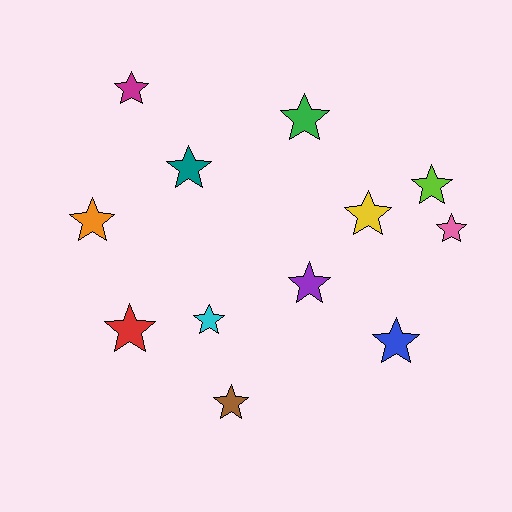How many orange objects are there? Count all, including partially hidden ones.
There is 1 orange object.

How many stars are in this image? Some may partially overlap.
There are 12 stars.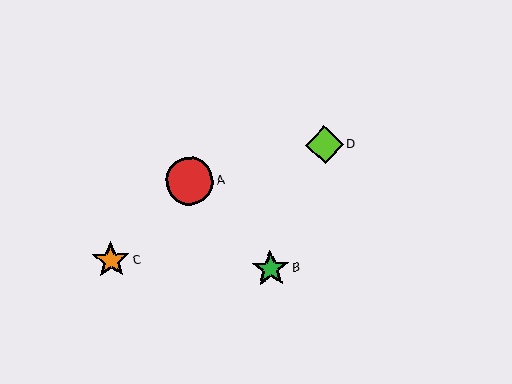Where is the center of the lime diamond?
The center of the lime diamond is at (324, 145).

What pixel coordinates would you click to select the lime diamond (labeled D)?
Click at (324, 145) to select the lime diamond D.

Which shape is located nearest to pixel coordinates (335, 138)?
The lime diamond (labeled D) at (324, 145) is nearest to that location.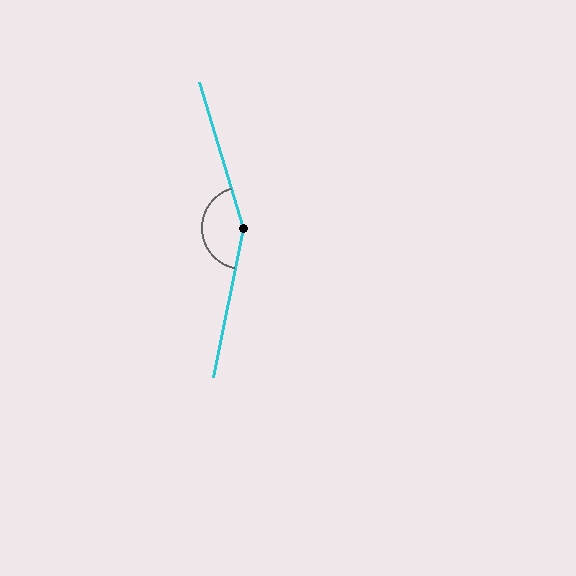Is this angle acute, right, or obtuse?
It is obtuse.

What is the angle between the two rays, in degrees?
Approximately 152 degrees.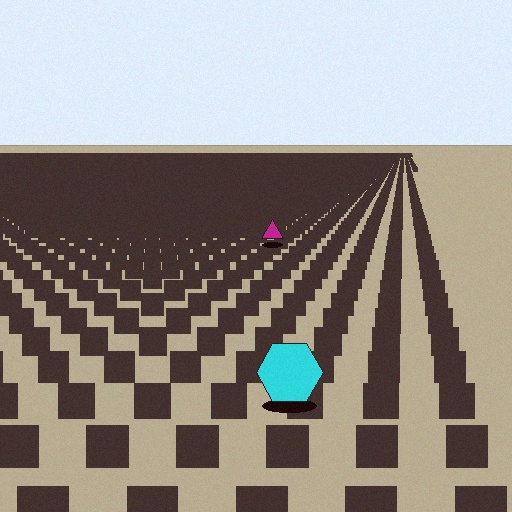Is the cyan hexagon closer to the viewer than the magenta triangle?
Yes. The cyan hexagon is closer — you can tell from the texture gradient: the ground texture is coarser near it.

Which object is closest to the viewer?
The cyan hexagon is closest. The texture marks near it are larger and more spread out.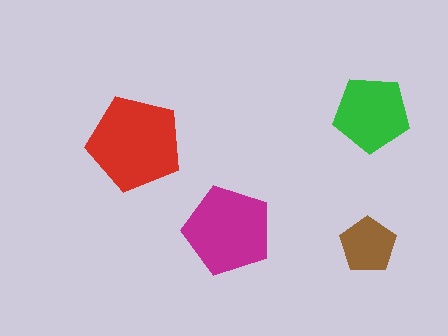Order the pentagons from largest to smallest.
the red one, the magenta one, the green one, the brown one.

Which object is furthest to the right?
The green pentagon is rightmost.